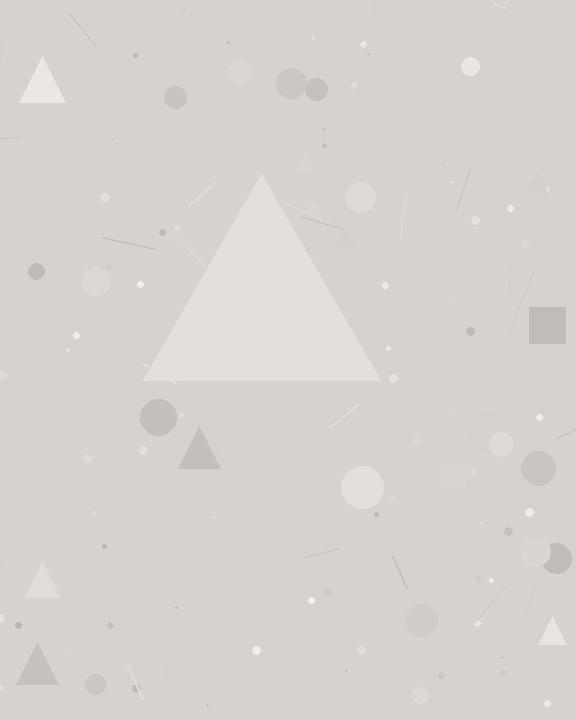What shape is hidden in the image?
A triangle is hidden in the image.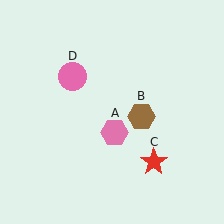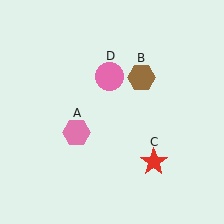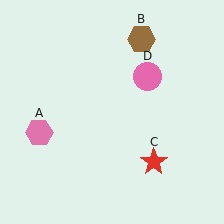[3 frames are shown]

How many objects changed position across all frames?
3 objects changed position: pink hexagon (object A), brown hexagon (object B), pink circle (object D).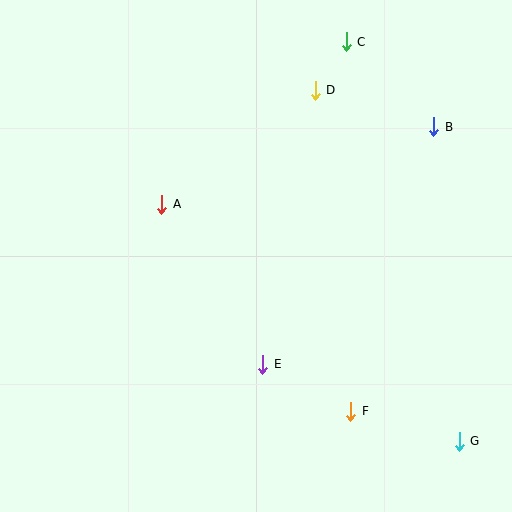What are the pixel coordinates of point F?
Point F is at (351, 411).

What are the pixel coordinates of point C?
Point C is at (346, 42).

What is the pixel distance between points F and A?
The distance between F and A is 280 pixels.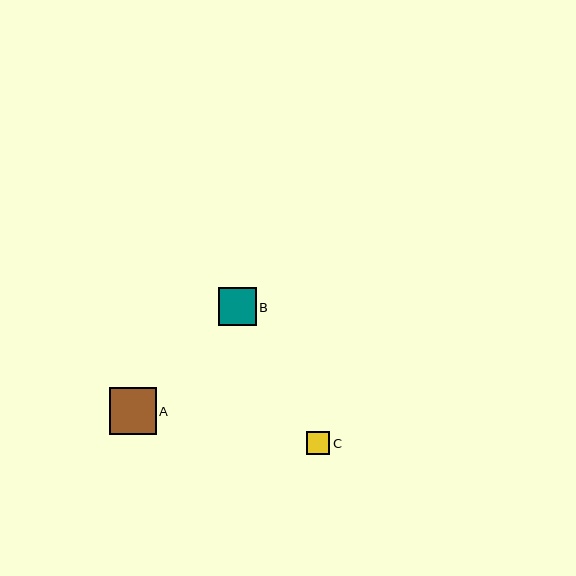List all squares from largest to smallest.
From largest to smallest: A, B, C.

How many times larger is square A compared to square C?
Square A is approximately 2.0 times the size of square C.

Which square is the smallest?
Square C is the smallest with a size of approximately 23 pixels.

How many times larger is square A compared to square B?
Square A is approximately 1.2 times the size of square B.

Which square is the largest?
Square A is the largest with a size of approximately 47 pixels.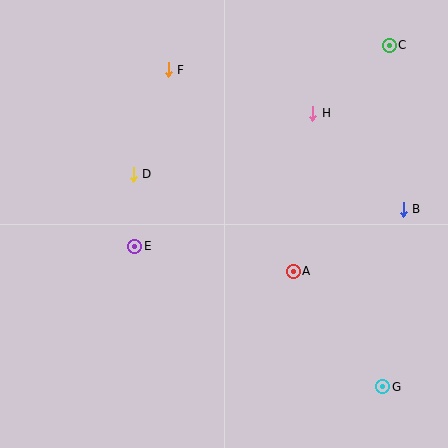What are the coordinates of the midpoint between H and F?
The midpoint between H and F is at (241, 92).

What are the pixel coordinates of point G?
Point G is at (383, 387).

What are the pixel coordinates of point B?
Point B is at (403, 209).